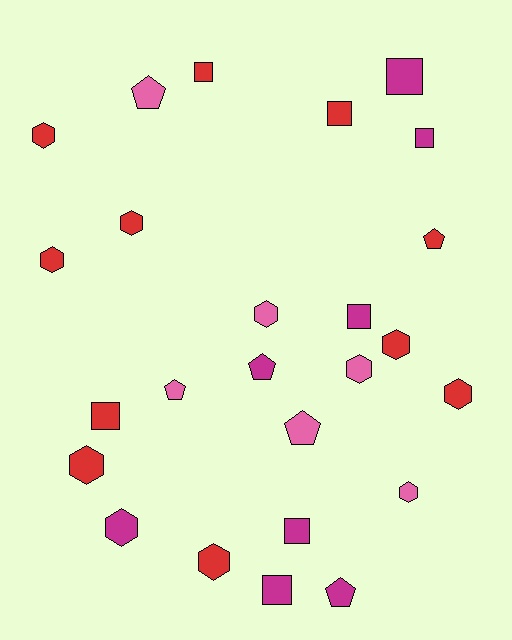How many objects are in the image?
There are 25 objects.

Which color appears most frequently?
Red, with 11 objects.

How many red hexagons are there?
There are 7 red hexagons.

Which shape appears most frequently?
Hexagon, with 11 objects.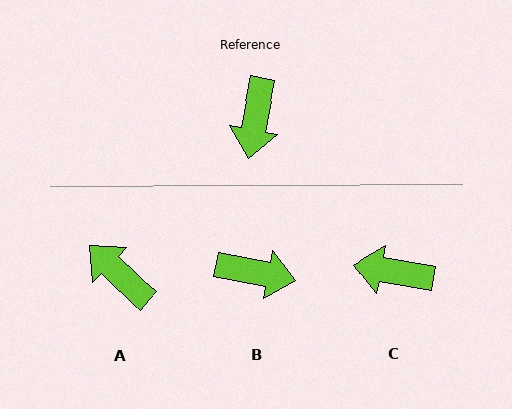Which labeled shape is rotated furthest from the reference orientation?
A, about 123 degrees away.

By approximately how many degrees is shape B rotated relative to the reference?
Approximately 89 degrees counter-clockwise.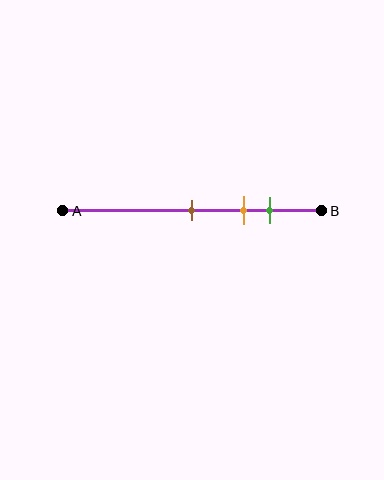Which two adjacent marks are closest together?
The orange and green marks are the closest adjacent pair.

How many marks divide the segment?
There are 3 marks dividing the segment.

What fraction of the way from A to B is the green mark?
The green mark is approximately 80% (0.8) of the way from A to B.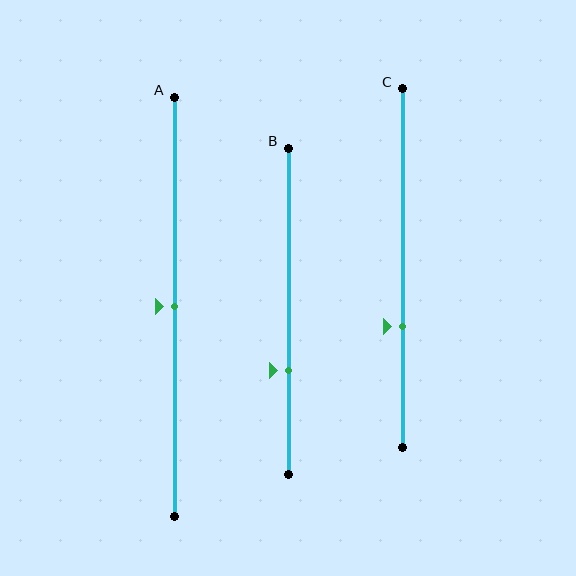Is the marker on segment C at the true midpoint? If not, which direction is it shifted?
No, the marker on segment C is shifted downward by about 16% of the segment length.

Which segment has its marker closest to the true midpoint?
Segment A has its marker closest to the true midpoint.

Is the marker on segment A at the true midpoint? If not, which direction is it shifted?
Yes, the marker on segment A is at the true midpoint.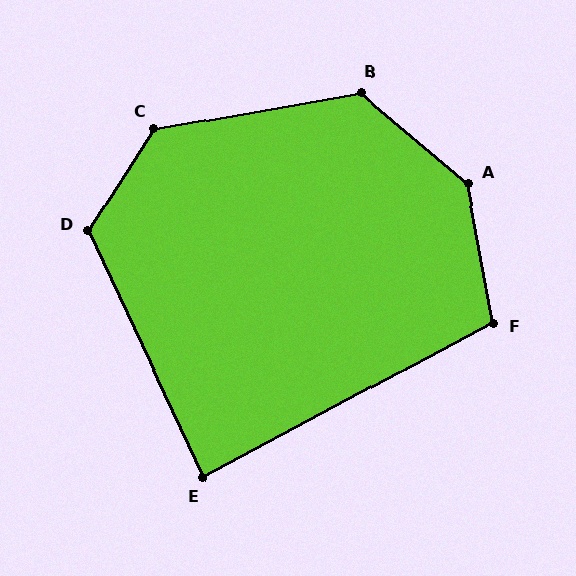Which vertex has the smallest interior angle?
E, at approximately 87 degrees.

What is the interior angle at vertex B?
Approximately 130 degrees (obtuse).